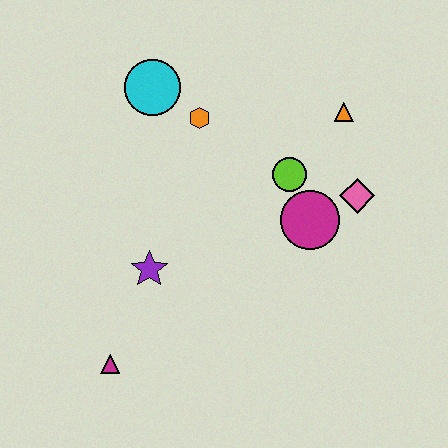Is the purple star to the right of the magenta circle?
No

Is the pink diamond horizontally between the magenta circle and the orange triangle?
No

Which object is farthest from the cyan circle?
The magenta triangle is farthest from the cyan circle.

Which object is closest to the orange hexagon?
The cyan circle is closest to the orange hexagon.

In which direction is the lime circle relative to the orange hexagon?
The lime circle is to the right of the orange hexagon.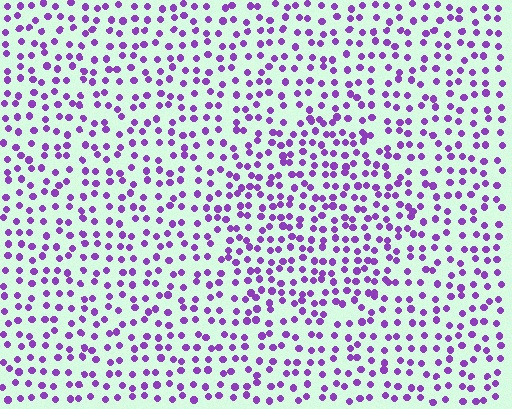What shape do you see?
I see a circle.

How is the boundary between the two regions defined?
The boundary is defined by a change in element density (approximately 1.4x ratio). All elements are the same color, size, and shape.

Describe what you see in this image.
The image contains small purple elements arranged at two different densities. A circle-shaped region is visible where the elements are more densely packed than the surrounding area.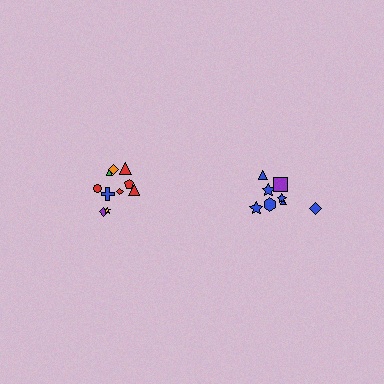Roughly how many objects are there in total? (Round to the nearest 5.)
Roughly 20 objects in total.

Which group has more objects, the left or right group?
The left group.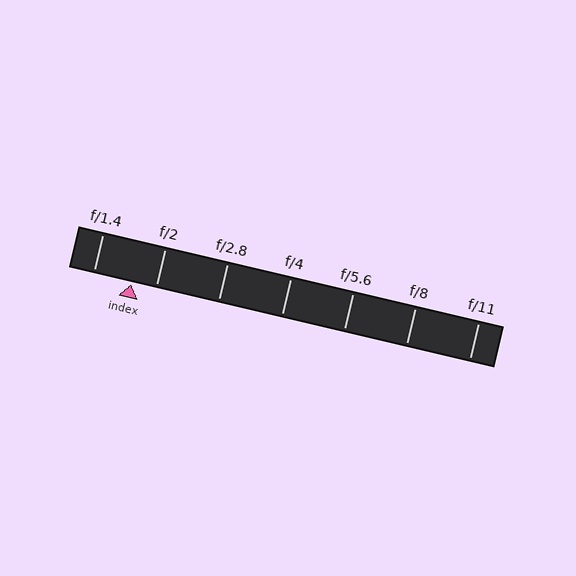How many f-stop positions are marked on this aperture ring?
There are 7 f-stop positions marked.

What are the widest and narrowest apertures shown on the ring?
The widest aperture shown is f/1.4 and the narrowest is f/11.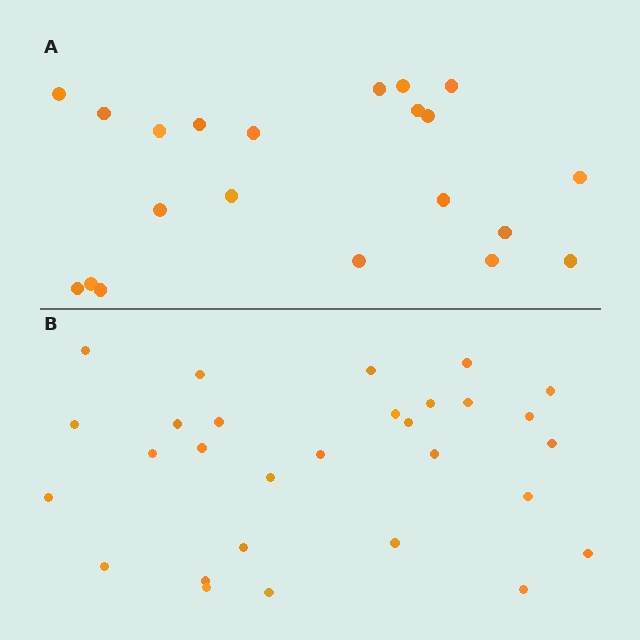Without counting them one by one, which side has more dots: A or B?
Region B (the bottom region) has more dots.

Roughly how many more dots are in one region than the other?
Region B has roughly 8 or so more dots than region A.